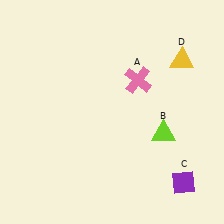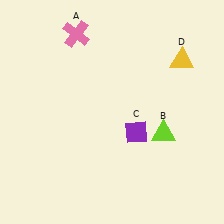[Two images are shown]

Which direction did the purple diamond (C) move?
The purple diamond (C) moved up.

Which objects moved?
The objects that moved are: the pink cross (A), the purple diamond (C).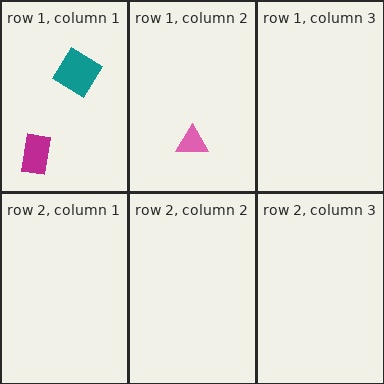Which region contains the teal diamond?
The row 1, column 1 region.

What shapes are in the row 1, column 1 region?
The magenta rectangle, the teal diamond.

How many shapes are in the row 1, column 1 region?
2.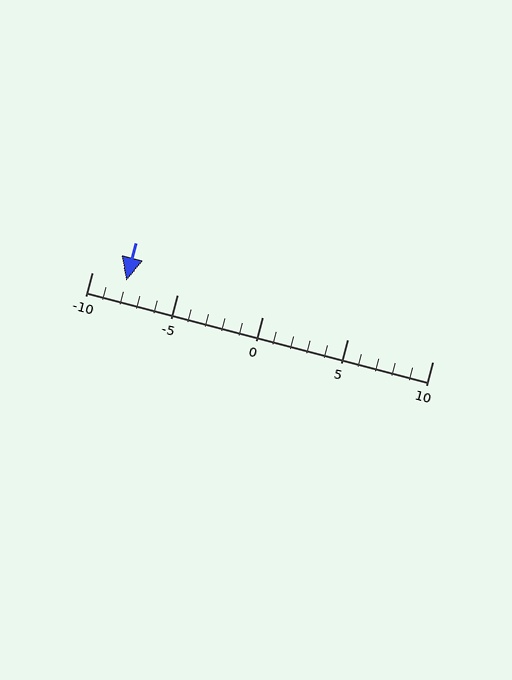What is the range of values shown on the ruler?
The ruler shows values from -10 to 10.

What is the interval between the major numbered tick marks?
The major tick marks are spaced 5 units apart.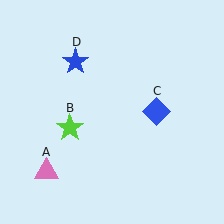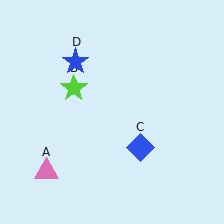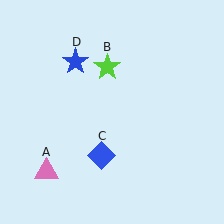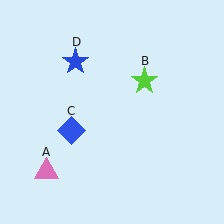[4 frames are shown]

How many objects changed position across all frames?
2 objects changed position: lime star (object B), blue diamond (object C).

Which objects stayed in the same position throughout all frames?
Pink triangle (object A) and blue star (object D) remained stationary.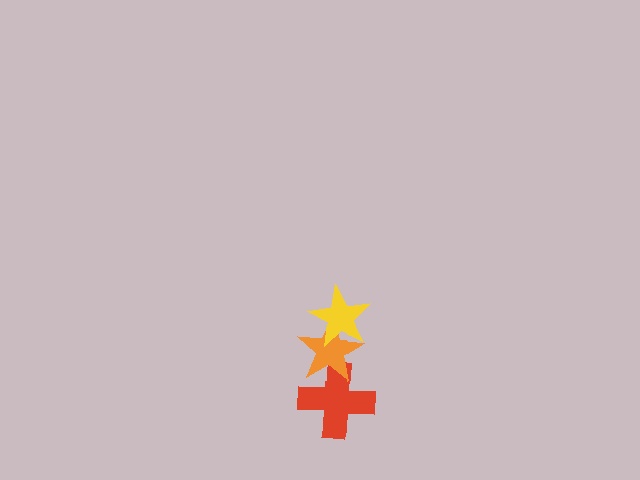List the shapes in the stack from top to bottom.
From top to bottom: the yellow star, the orange star, the red cross.